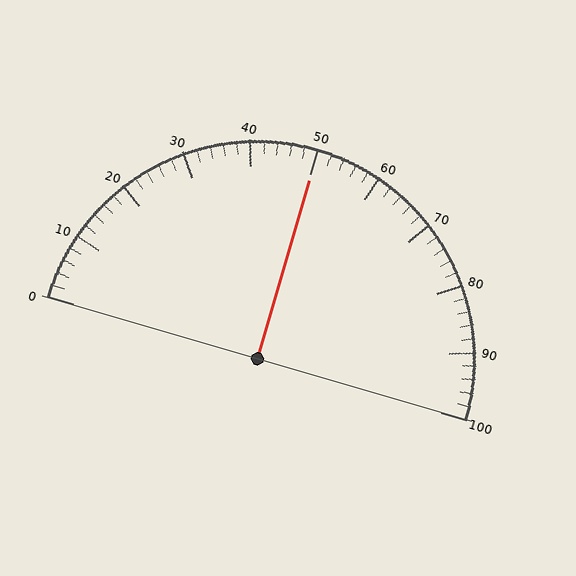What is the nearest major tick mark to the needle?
The nearest major tick mark is 50.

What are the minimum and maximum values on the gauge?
The gauge ranges from 0 to 100.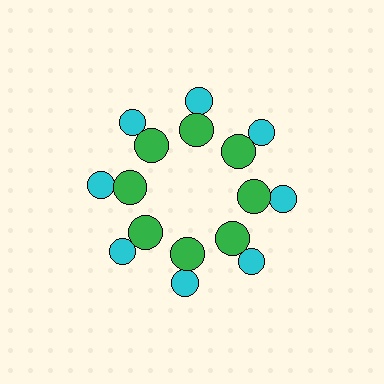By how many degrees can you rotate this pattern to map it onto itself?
The pattern maps onto itself every 45 degrees of rotation.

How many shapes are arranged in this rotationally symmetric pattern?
There are 16 shapes, arranged in 8 groups of 2.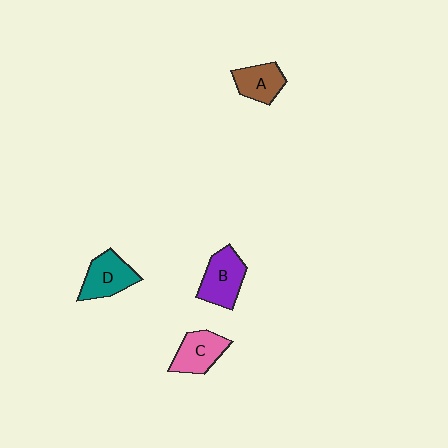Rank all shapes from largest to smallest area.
From largest to smallest: B (purple), D (teal), C (pink), A (brown).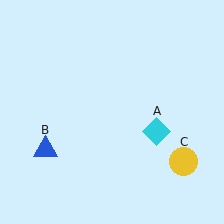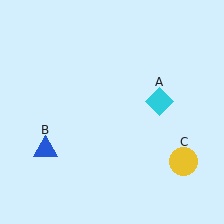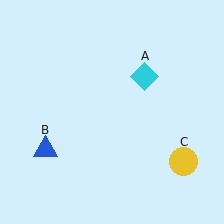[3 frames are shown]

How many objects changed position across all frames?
1 object changed position: cyan diamond (object A).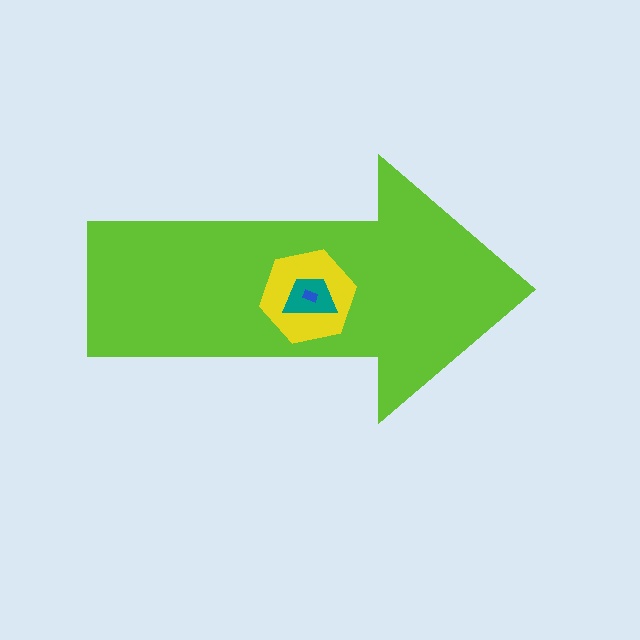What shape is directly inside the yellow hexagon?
The teal trapezoid.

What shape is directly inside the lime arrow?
The yellow hexagon.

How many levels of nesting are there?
4.